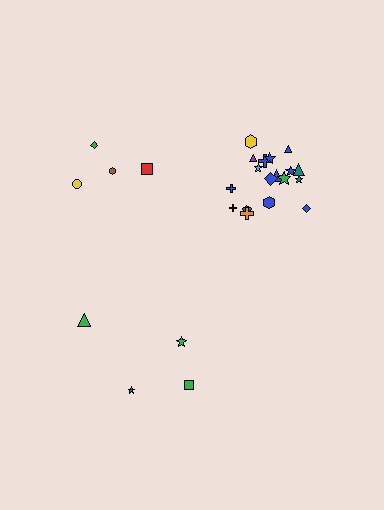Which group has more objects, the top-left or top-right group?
The top-right group.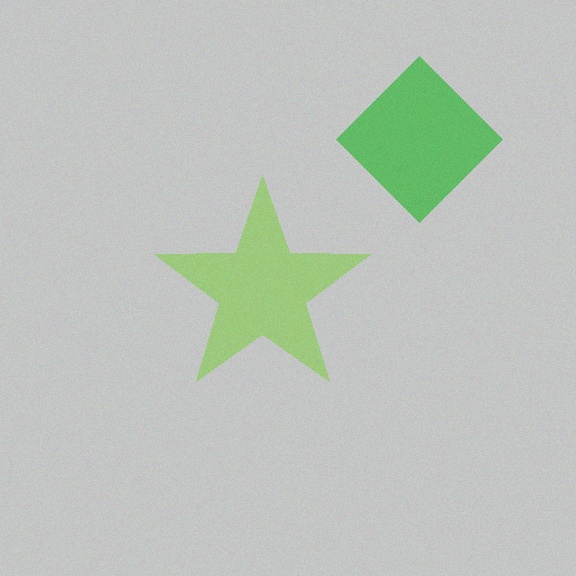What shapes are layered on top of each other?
The layered shapes are: a green diamond, a lime star.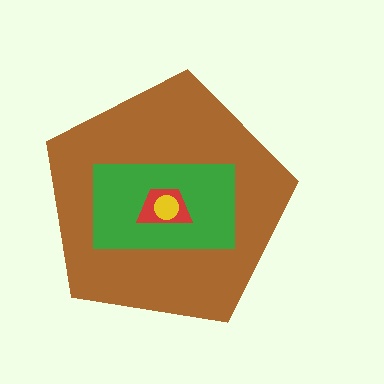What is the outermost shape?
The brown pentagon.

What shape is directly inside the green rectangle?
The red trapezoid.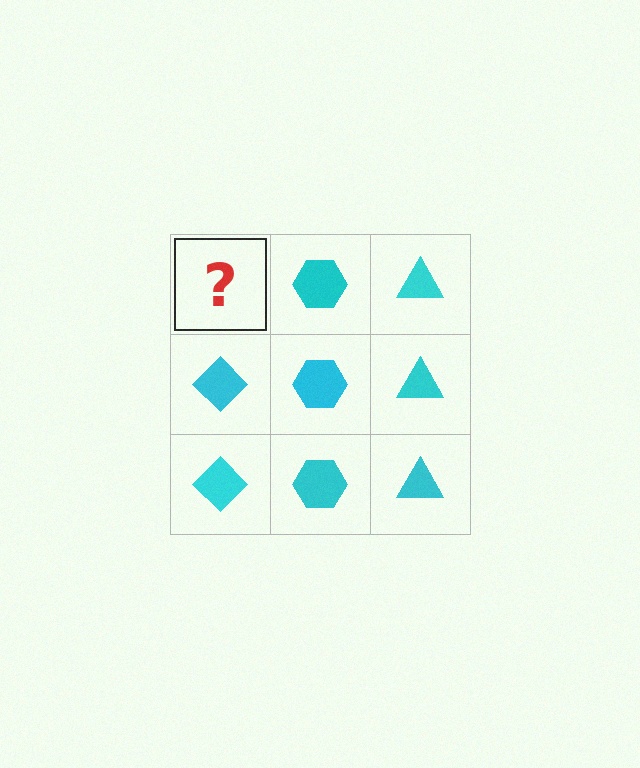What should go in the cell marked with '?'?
The missing cell should contain a cyan diamond.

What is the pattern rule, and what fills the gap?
The rule is that each column has a consistent shape. The gap should be filled with a cyan diamond.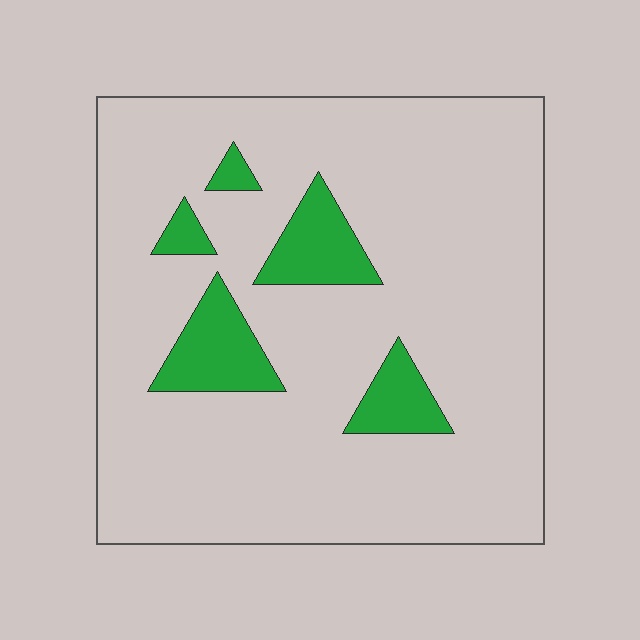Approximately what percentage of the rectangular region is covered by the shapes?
Approximately 15%.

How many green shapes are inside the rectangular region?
5.